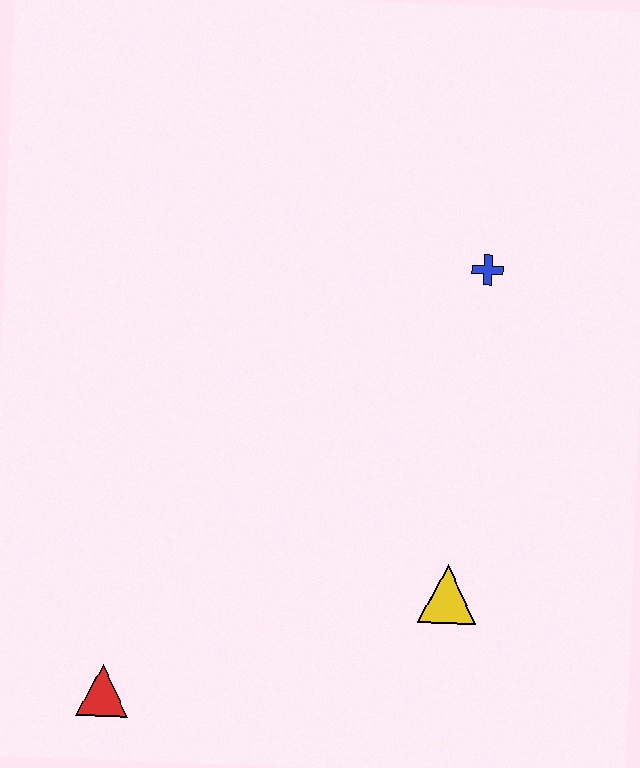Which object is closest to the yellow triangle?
The blue cross is closest to the yellow triangle.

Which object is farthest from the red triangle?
The blue cross is farthest from the red triangle.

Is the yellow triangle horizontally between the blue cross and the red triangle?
Yes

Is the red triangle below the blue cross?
Yes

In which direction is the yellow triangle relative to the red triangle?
The yellow triangle is to the right of the red triangle.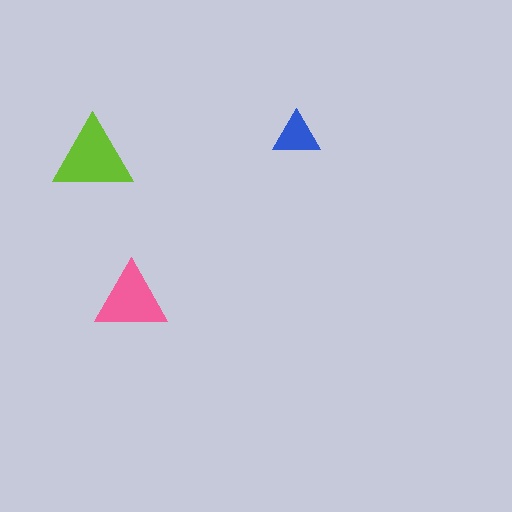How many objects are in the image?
There are 3 objects in the image.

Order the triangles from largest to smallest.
the lime one, the pink one, the blue one.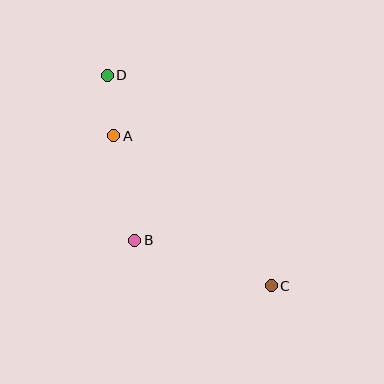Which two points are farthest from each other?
Points C and D are farthest from each other.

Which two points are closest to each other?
Points A and D are closest to each other.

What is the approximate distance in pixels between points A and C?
The distance between A and C is approximately 218 pixels.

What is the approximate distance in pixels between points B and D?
The distance between B and D is approximately 168 pixels.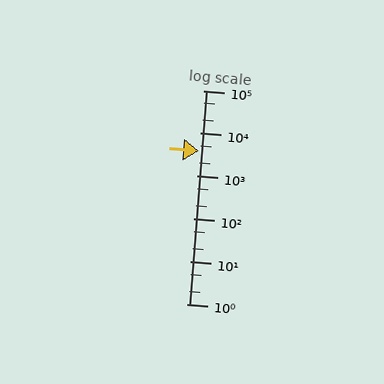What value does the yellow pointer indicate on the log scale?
The pointer indicates approximately 3900.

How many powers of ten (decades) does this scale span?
The scale spans 5 decades, from 1 to 100000.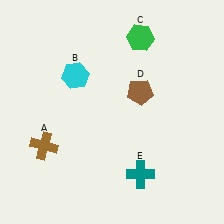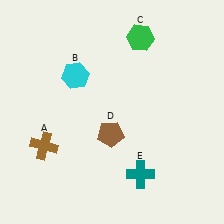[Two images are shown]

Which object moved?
The brown pentagon (D) moved down.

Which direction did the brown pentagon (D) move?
The brown pentagon (D) moved down.